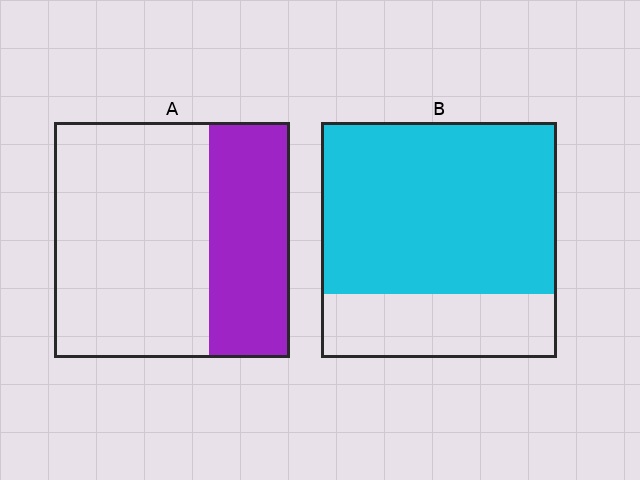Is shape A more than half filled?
No.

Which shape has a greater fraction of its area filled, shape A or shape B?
Shape B.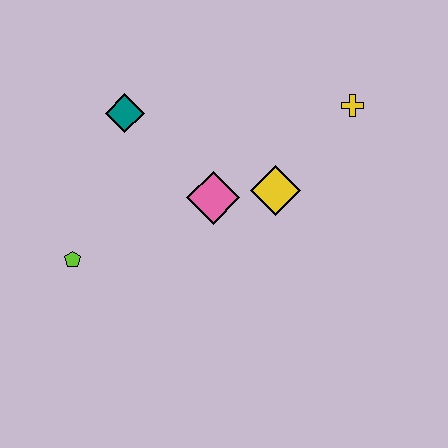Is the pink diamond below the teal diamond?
Yes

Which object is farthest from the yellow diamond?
The lime pentagon is farthest from the yellow diamond.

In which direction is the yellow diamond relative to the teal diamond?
The yellow diamond is to the right of the teal diamond.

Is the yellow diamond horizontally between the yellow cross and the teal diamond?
Yes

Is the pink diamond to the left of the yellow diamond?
Yes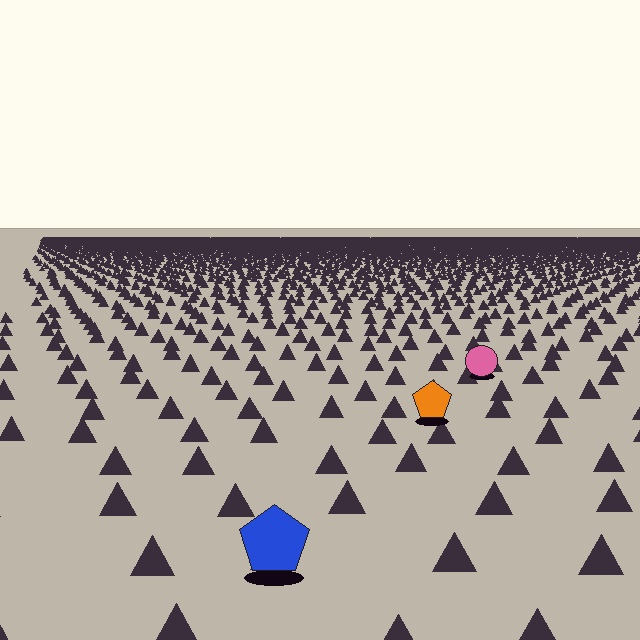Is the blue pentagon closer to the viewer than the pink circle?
Yes. The blue pentagon is closer — you can tell from the texture gradient: the ground texture is coarser near it.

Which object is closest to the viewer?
The blue pentagon is closest. The texture marks near it are larger and more spread out.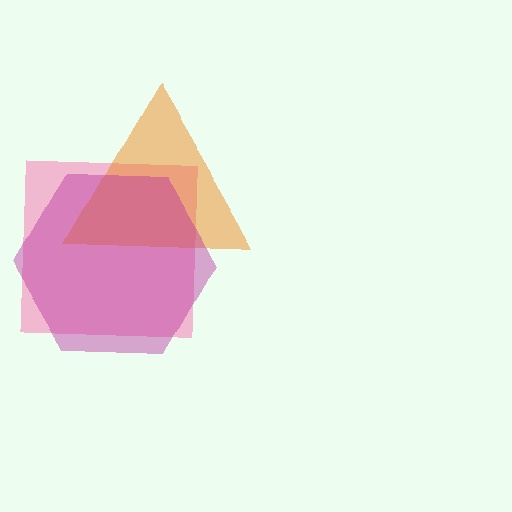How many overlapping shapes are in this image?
There are 3 overlapping shapes in the image.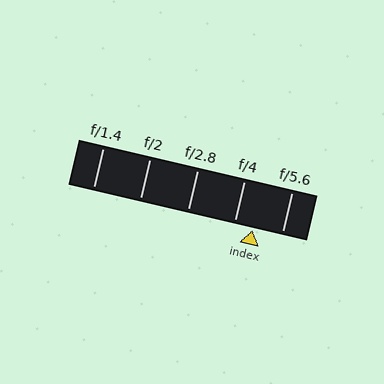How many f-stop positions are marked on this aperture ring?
There are 5 f-stop positions marked.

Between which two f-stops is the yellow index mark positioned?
The index mark is between f/4 and f/5.6.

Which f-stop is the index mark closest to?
The index mark is closest to f/4.